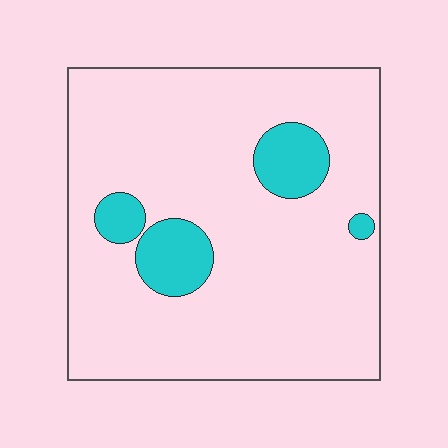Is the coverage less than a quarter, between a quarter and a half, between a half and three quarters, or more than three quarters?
Less than a quarter.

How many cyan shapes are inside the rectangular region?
4.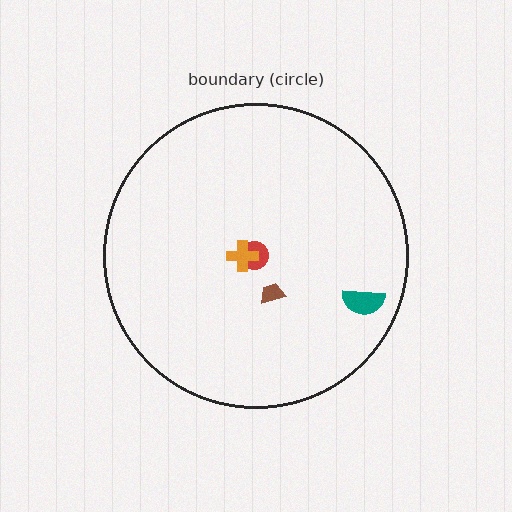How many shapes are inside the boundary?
4 inside, 0 outside.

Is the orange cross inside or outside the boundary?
Inside.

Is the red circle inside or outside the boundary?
Inside.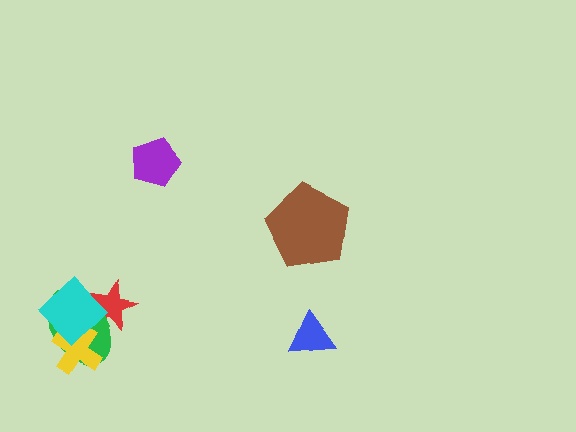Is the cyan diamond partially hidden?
No, no other shape covers it.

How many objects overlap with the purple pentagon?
0 objects overlap with the purple pentagon.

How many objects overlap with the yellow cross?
2 objects overlap with the yellow cross.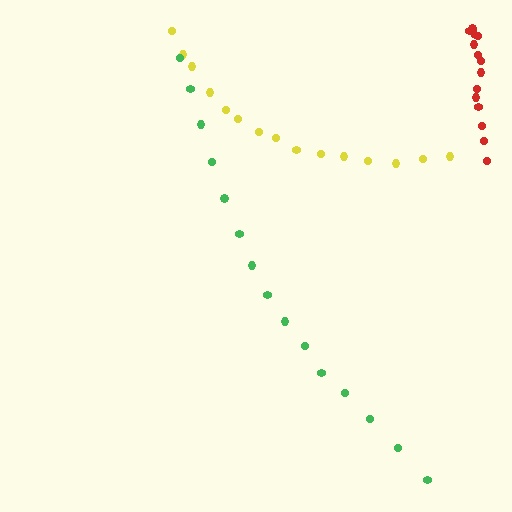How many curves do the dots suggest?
There are 3 distinct paths.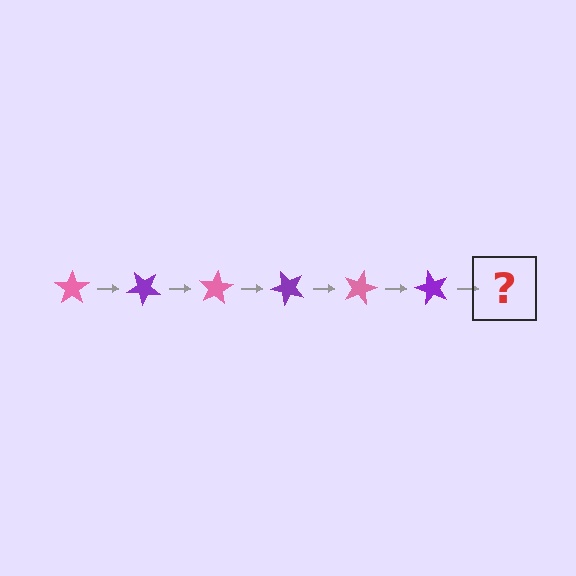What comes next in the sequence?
The next element should be a pink star, rotated 240 degrees from the start.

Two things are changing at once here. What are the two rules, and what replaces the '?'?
The two rules are that it rotates 40 degrees each step and the color cycles through pink and purple. The '?' should be a pink star, rotated 240 degrees from the start.